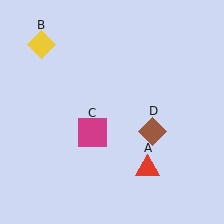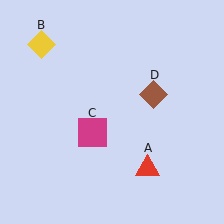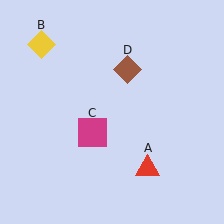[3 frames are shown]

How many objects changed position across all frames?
1 object changed position: brown diamond (object D).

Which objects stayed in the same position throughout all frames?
Red triangle (object A) and yellow diamond (object B) and magenta square (object C) remained stationary.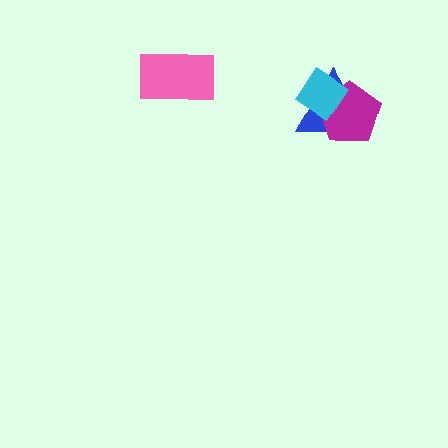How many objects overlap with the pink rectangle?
0 objects overlap with the pink rectangle.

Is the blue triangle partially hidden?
Yes, it is partially covered by another shape.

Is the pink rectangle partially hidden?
No, no other shape covers it.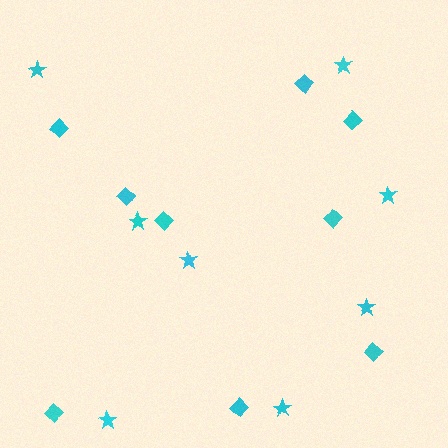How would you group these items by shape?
There are 2 groups: one group of stars (8) and one group of diamonds (9).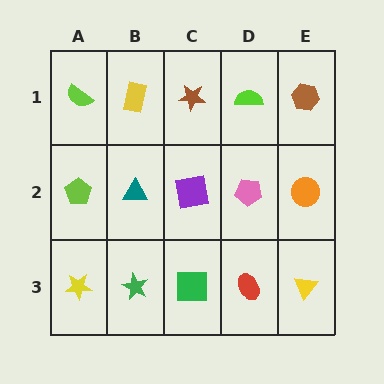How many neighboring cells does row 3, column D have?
3.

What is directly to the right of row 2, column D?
An orange circle.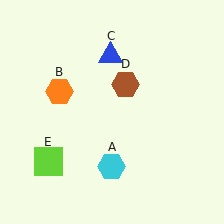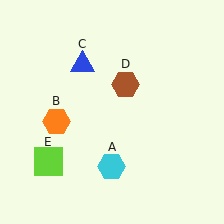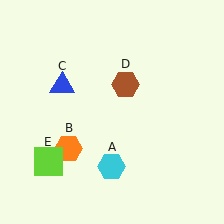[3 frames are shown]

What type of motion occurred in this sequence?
The orange hexagon (object B), blue triangle (object C) rotated counterclockwise around the center of the scene.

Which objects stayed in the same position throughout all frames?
Cyan hexagon (object A) and brown hexagon (object D) and lime square (object E) remained stationary.